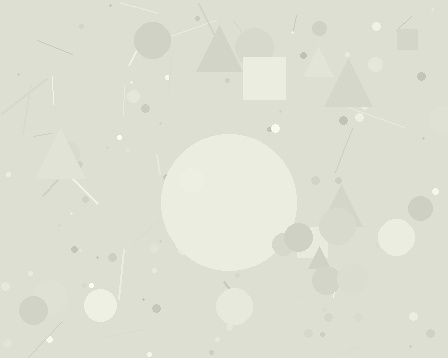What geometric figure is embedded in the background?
A circle is embedded in the background.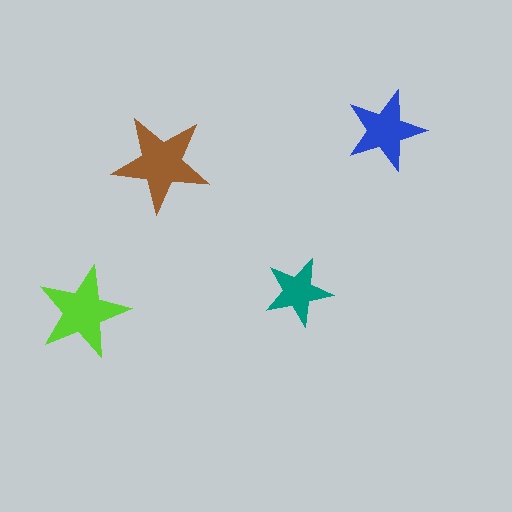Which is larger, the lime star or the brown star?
The brown one.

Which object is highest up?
The blue star is topmost.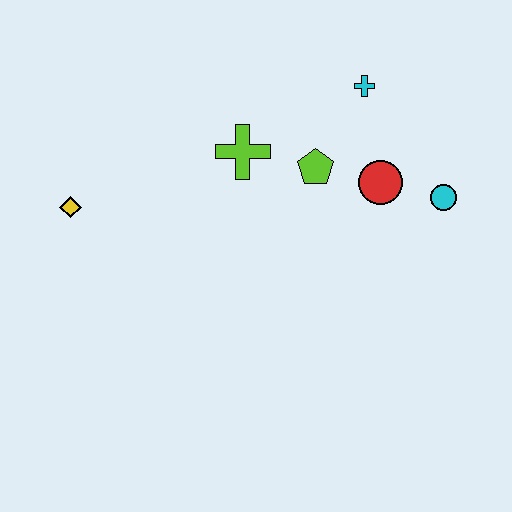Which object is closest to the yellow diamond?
The lime cross is closest to the yellow diamond.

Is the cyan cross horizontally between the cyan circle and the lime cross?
Yes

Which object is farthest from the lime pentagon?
The yellow diamond is farthest from the lime pentagon.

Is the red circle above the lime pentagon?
No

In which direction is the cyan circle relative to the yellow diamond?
The cyan circle is to the right of the yellow diamond.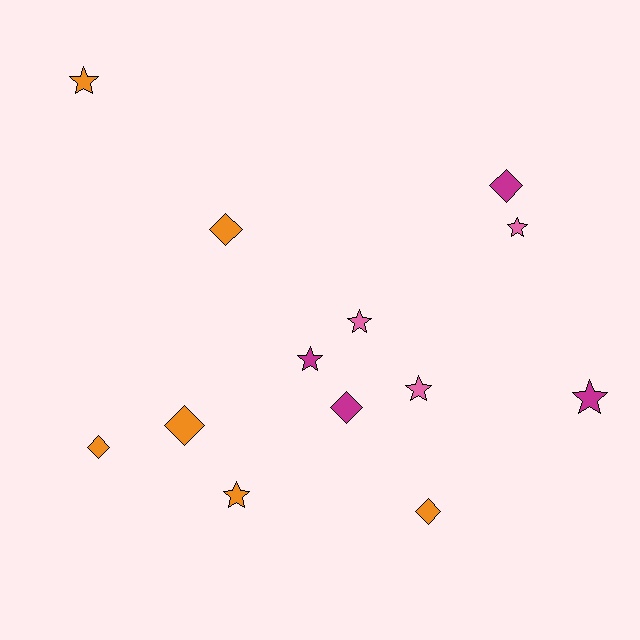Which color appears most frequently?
Orange, with 6 objects.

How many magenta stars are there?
There are 2 magenta stars.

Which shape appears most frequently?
Star, with 7 objects.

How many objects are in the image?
There are 13 objects.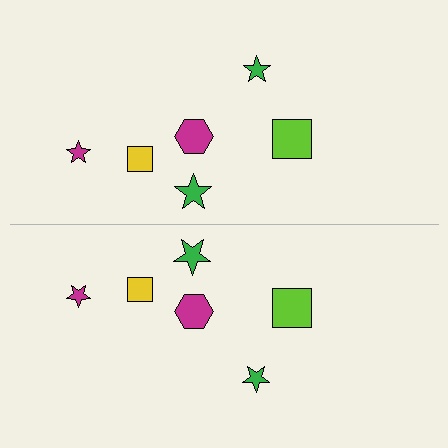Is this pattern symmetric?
Yes, this pattern has bilateral (reflection) symmetry.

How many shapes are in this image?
There are 12 shapes in this image.